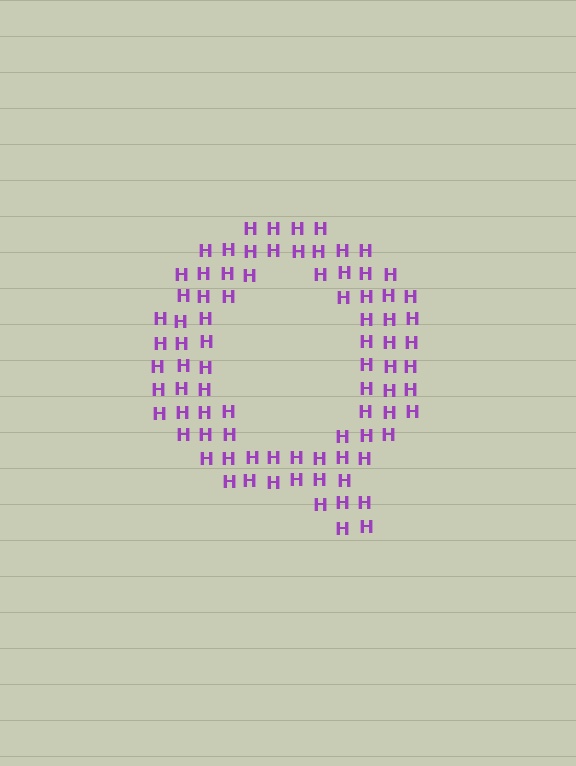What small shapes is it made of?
It is made of small letter H's.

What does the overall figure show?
The overall figure shows the letter Q.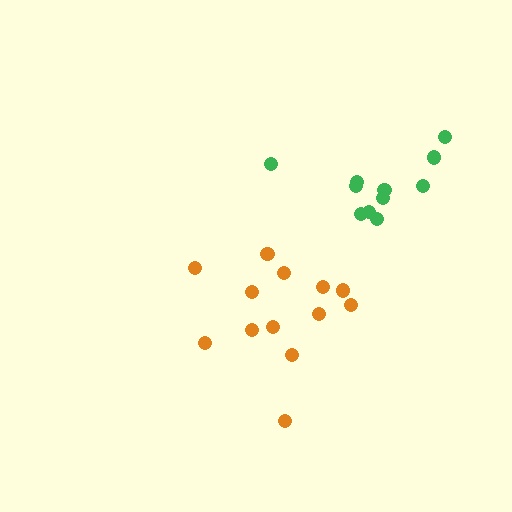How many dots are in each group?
Group 1: 13 dots, Group 2: 11 dots (24 total).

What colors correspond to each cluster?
The clusters are colored: orange, green.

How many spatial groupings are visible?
There are 2 spatial groupings.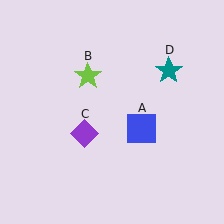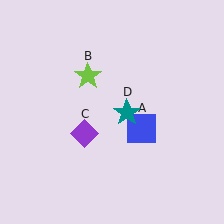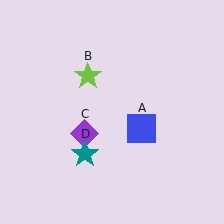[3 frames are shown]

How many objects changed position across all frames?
1 object changed position: teal star (object D).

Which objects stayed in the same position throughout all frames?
Blue square (object A) and lime star (object B) and purple diamond (object C) remained stationary.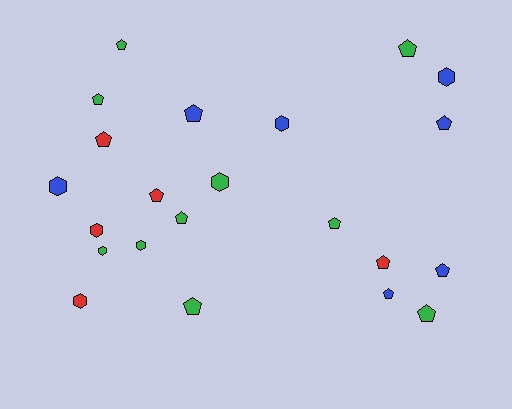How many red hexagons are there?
There are 2 red hexagons.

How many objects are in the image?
There are 22 objects.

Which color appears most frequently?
Green, with 10 objects.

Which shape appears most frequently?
Pentagon, with 14 objects.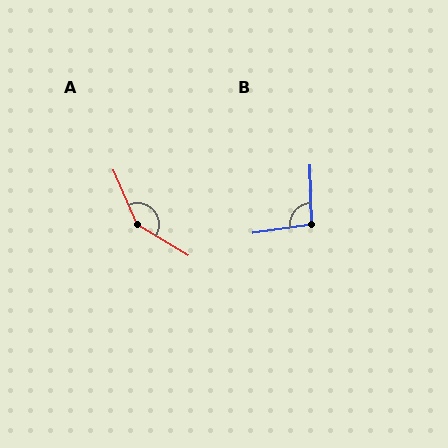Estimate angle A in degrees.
Approximately 144 degrees.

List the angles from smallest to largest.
B (97°), A (144°).